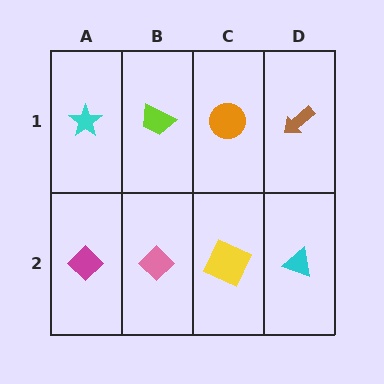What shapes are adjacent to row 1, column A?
A magenta diamond (row 2, column A), a lime trapezoid (row 1, column B).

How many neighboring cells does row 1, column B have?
3.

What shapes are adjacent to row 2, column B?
A lime trapezoid (row 1, column B), a magenta diamond (row 2, column A), a yellow square (row 2, column C).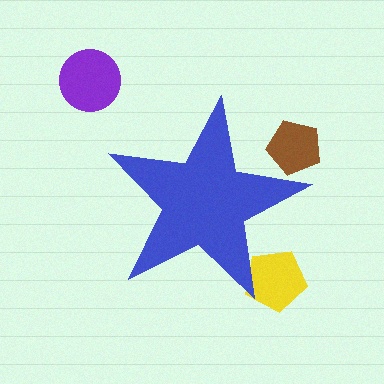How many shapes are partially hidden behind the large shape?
2 shapes are partially hidden.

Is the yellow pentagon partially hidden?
Yes, the yellow pentagon is partially hidden behind the blue star.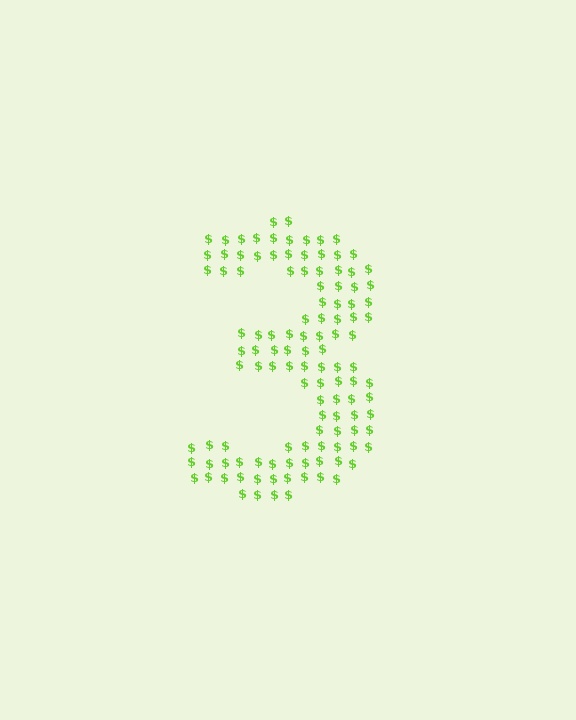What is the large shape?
The large shape is the digit 3.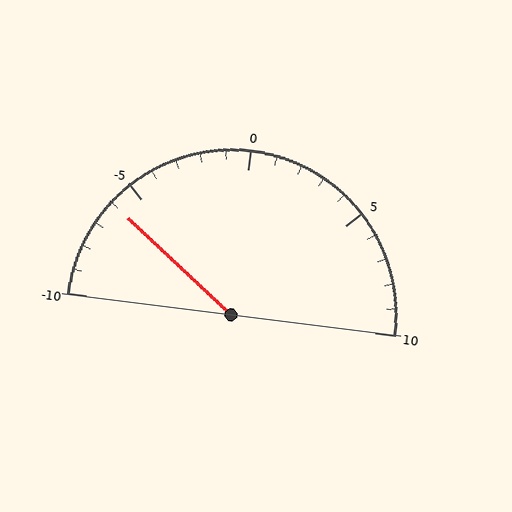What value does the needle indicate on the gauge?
The needle indicates approximately -6.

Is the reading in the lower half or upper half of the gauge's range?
The reading is in the lower half of the range (-10 to 10).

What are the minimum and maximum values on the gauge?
The gauge ranges from -10 to 10.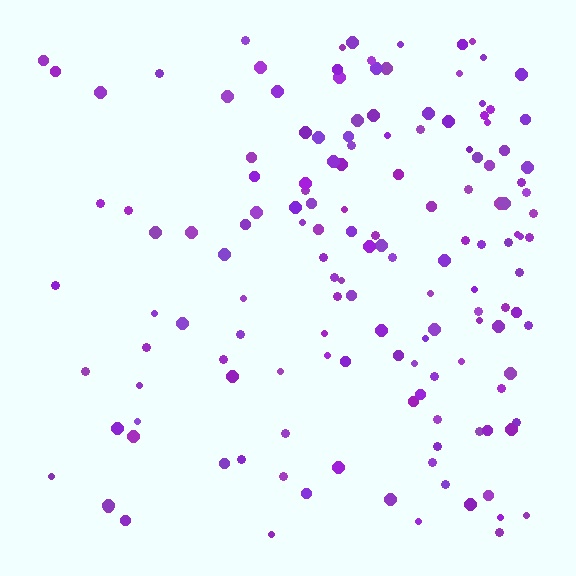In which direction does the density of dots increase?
From left to right, with the right side densest.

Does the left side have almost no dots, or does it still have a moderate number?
Still a moderate number, just noticeably fewer than the right.